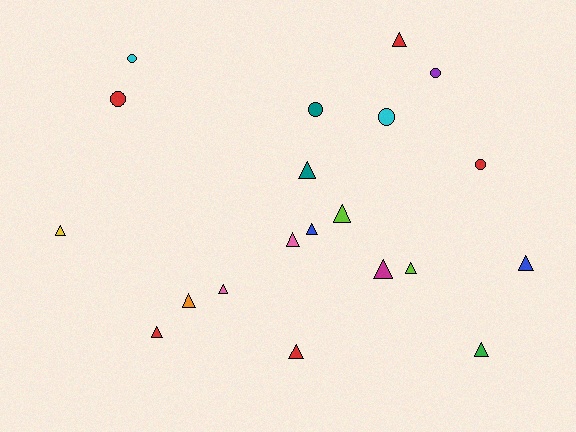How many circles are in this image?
There are 6 circles.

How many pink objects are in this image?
There are 2 pink objects.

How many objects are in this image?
There are 20 objects.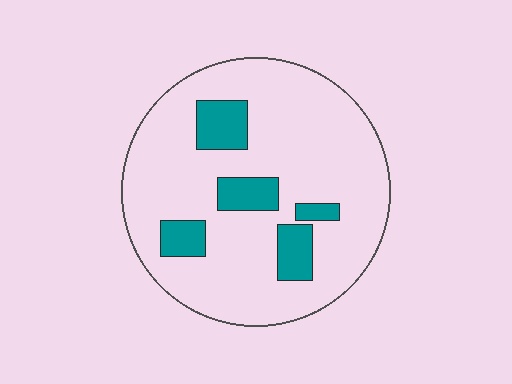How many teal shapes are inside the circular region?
5.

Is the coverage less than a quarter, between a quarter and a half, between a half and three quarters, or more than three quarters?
Less than a quarter.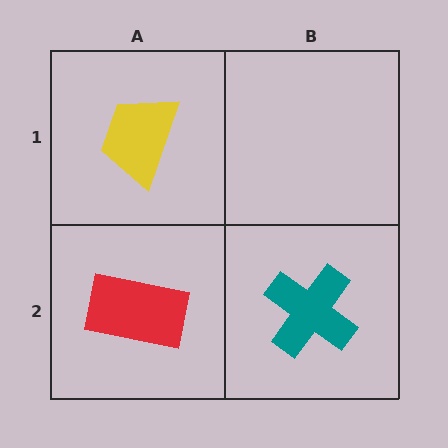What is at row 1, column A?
A yellow trapezoid.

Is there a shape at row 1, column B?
No, that cell is empty.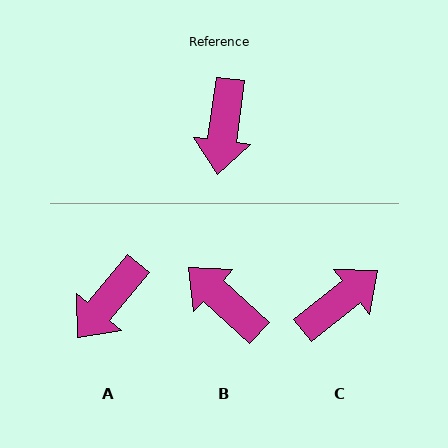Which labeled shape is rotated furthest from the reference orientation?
C, about 136 degrees away.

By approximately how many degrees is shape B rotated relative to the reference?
Approximately 125 degrees clockwise.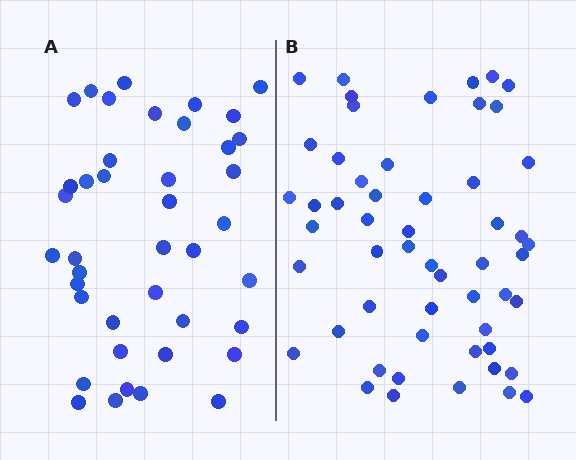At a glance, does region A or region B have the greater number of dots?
Region B (the right region) has more dots.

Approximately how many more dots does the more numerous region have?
Region B has approximately 15 more dots than region A.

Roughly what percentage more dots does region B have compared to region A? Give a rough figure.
About 30% more.